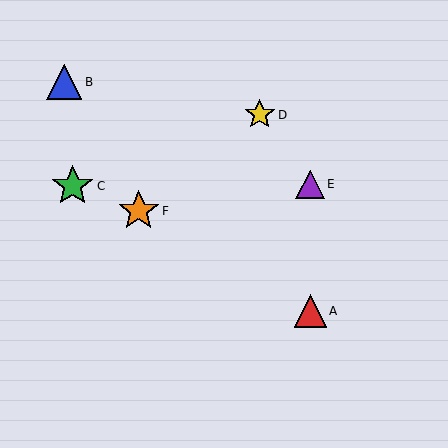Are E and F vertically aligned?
No, E is at x≈310 and F is at x≈139.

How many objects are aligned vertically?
2 objects (A, E) are aligned vertically.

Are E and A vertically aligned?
Yes, both are at x≈310.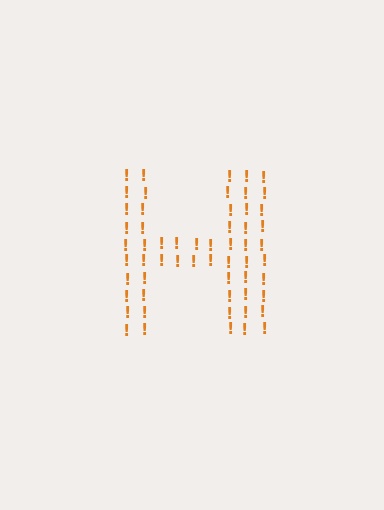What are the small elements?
The small elements are exclamation marks.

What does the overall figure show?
The overall figure shows the letter H.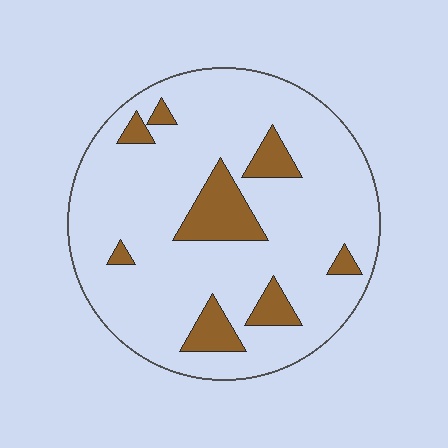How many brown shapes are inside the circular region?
8.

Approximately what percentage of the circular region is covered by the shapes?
Approximately 15%.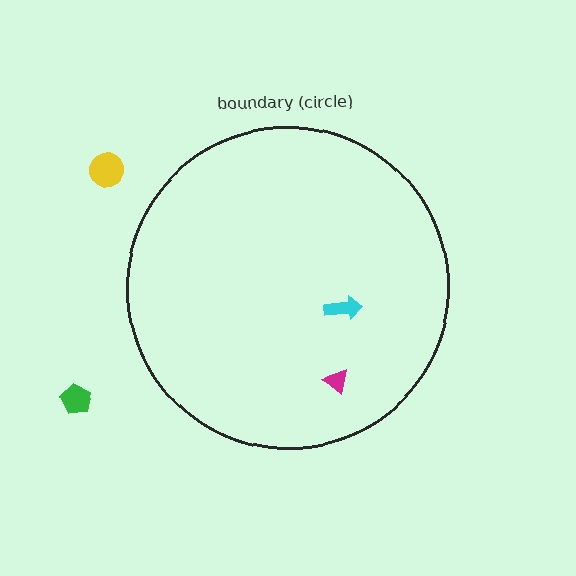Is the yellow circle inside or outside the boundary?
Outside.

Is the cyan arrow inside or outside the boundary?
Inside.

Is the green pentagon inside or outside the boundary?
Outside.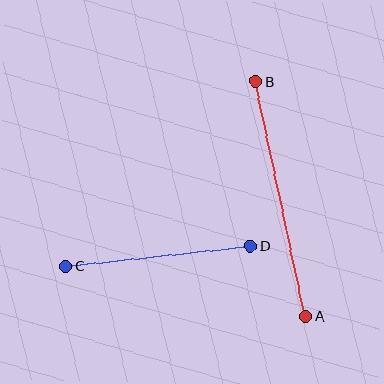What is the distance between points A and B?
The distance is approximately 240 pixels.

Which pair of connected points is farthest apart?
Points A and B are farthest apart.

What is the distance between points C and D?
The distance is approximately 185 pixels.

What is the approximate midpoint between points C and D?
The midpoint is at approximately (158, 256) pixels.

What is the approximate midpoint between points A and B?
The midpoint is at approximately (281, 199) pixels.